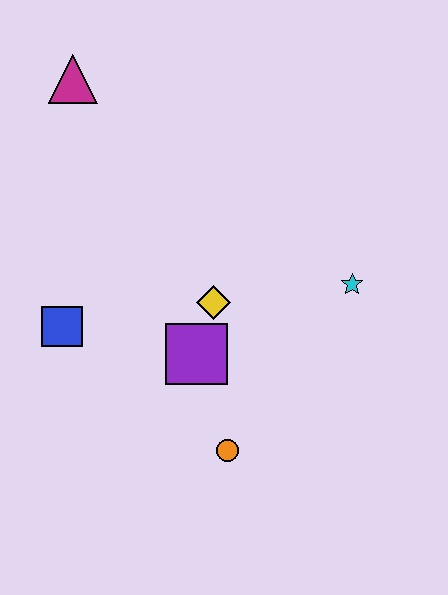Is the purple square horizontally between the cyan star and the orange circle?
No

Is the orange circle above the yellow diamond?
No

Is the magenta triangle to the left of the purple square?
Yes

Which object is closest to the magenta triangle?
The blue square is closest to the magenta triangle.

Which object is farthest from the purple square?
The magenta triangle is farthest from the purple square.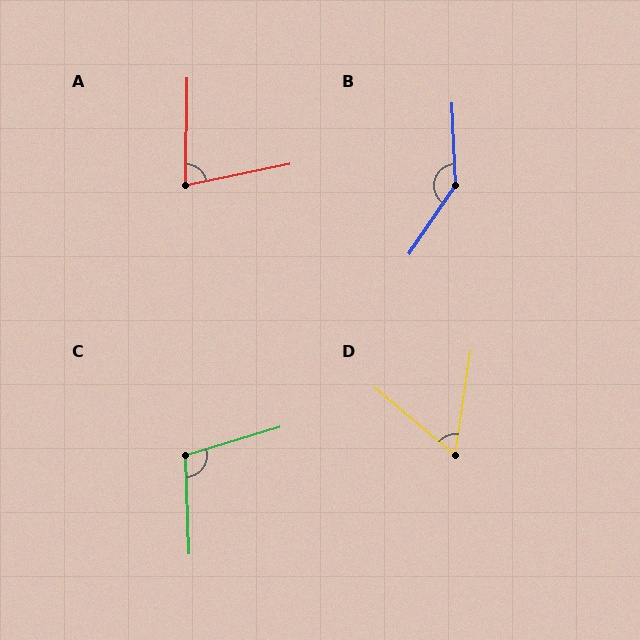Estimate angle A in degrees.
Approximately 77 degrees.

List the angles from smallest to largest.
D (58°), A (77°), C (105°), B (143°).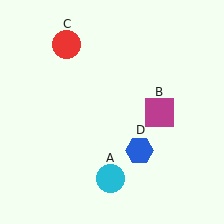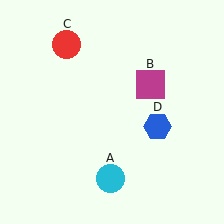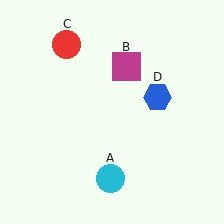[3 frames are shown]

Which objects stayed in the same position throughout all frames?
Cyan circle (object A) and red circle (object C) remained stationary.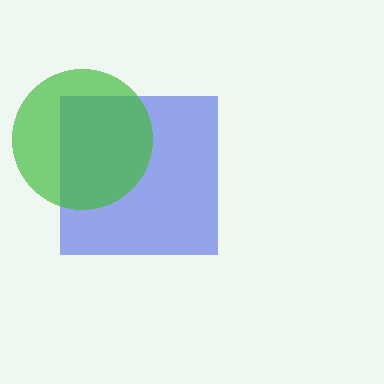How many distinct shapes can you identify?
There are 2 distinct shapes: a blue square, a green circle.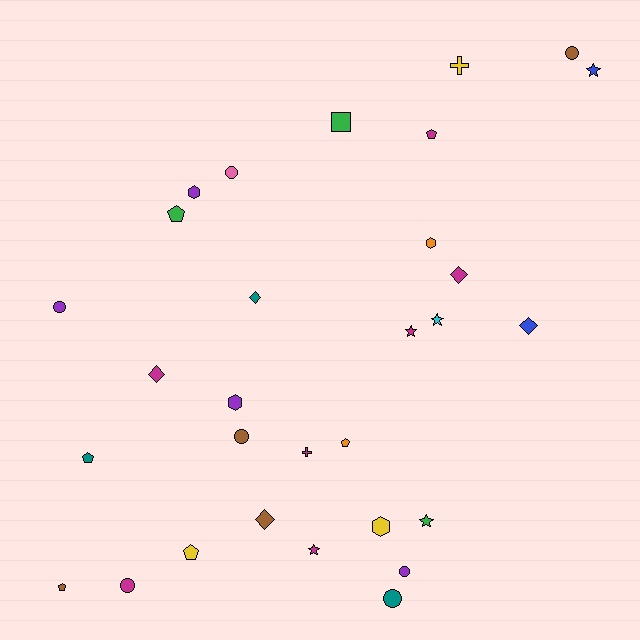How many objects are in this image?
There are 30 objects.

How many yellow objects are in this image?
There are 3 yellow objects.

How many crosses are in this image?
There are 2 crosses.